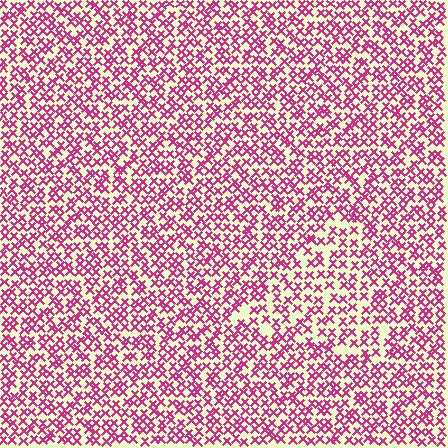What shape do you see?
I see a triangle.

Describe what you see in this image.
The image contains small magenta elements arranged at two different densities. A triangle-shaped region is visible where the elements are less densely packed than the surrounding area.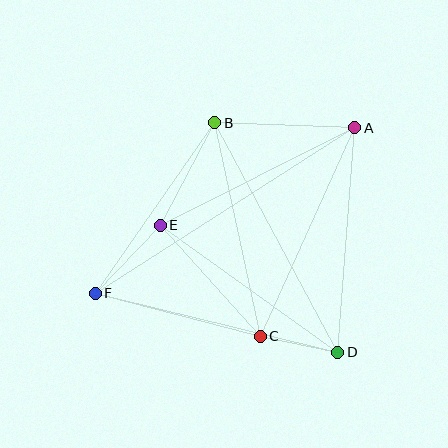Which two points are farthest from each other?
Points A and F are farthest from each other.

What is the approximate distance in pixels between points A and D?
The distance between A and D is approximately 225 pixels.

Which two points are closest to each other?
Points C and D are closest to each other.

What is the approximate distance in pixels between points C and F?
The distance between C and F is approximately 170 pixels.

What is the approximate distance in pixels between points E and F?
The distance between E and F is approximately 94 pixels.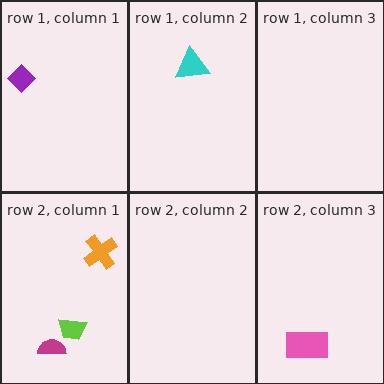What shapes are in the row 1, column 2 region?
The cyan triangle.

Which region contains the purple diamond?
The row 1, column 1 region.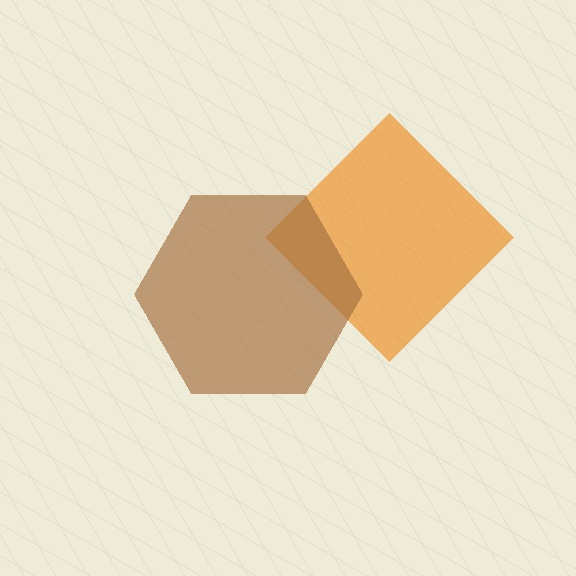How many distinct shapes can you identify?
There are 2 distinct shapes: an orange diamond, a brown hexagon.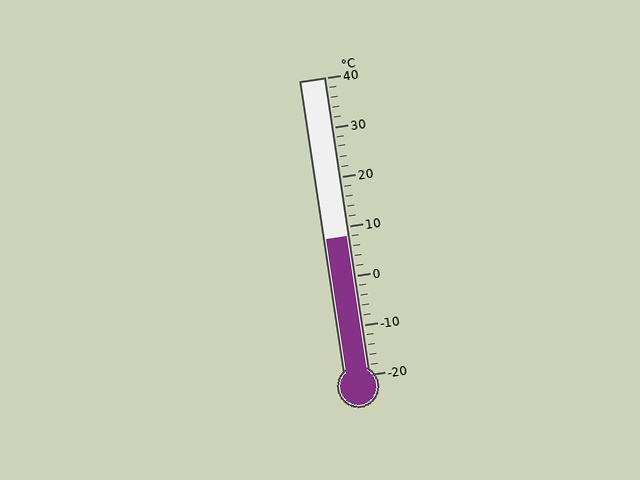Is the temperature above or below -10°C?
The temperature is above -10°C.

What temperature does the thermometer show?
The thermometer shows approximately 8°C.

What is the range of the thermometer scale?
The thermometer scale ranges from -20°C to 40°C.